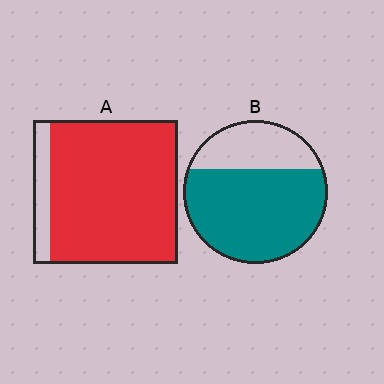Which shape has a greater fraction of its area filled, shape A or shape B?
Shape A.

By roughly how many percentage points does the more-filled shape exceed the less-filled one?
By roughly 20 percentage points (A over B).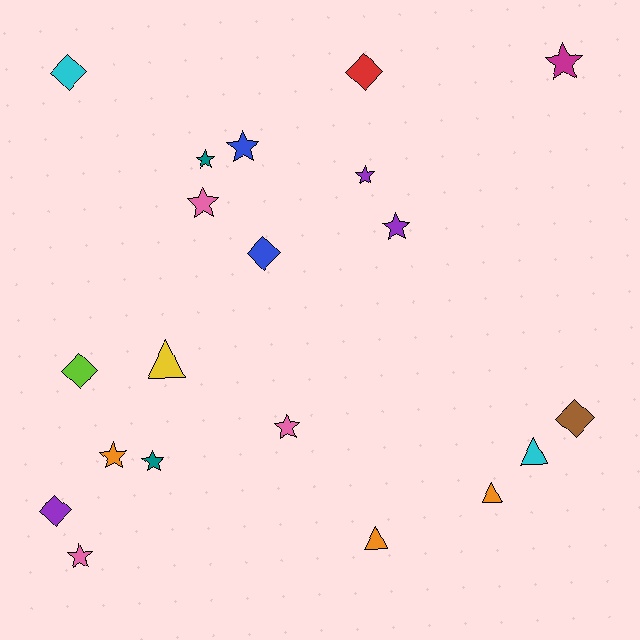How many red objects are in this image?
There is 1 red object.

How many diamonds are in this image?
There are 6 diamonds.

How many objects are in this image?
There are 20 objects.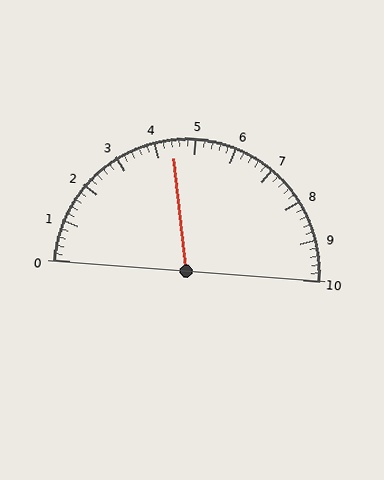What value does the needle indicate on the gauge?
The needle indicates approximately 4.4.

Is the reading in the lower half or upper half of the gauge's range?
The reading is in the lower half of the range (0 to 10).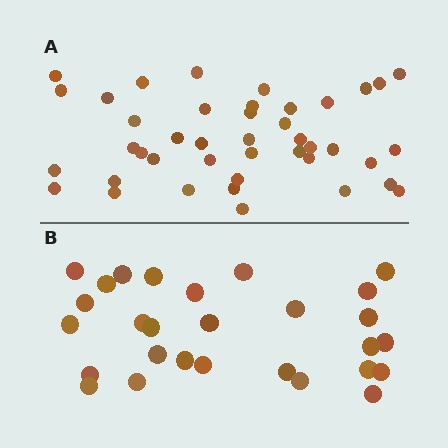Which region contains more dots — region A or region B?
Region A (the top region) has more dots.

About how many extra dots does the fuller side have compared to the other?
Region A has approximately 15 more dots than region B.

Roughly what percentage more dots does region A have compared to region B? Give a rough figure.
About 50% more.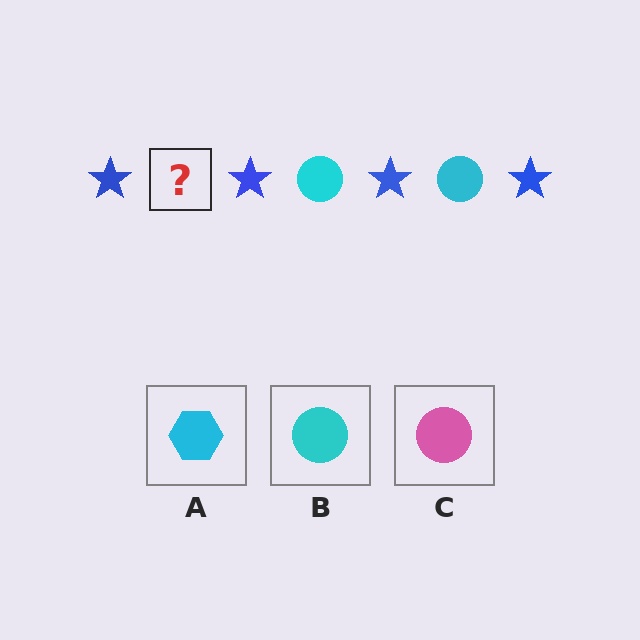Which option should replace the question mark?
Option B.